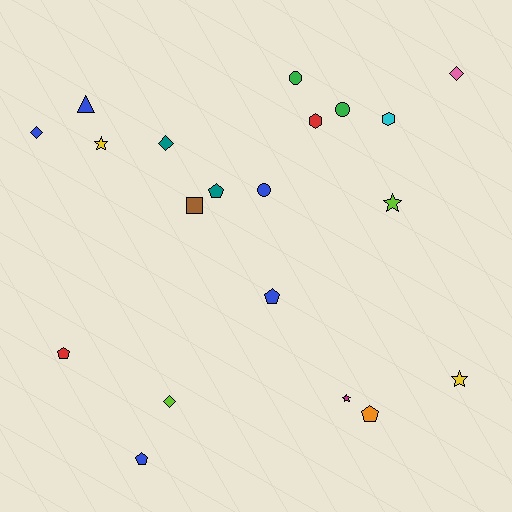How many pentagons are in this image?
There are 5 pentagons.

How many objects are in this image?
There are 20 objects.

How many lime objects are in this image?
There are 2 lime objects.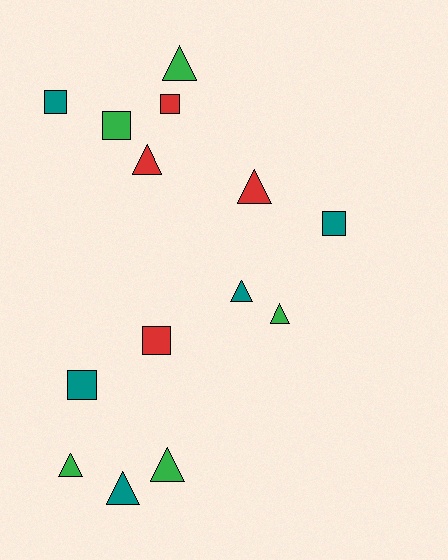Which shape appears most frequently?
Triangle, with 8 objects.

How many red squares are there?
There are 2 red squares.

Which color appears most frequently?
Green, with 5 objects.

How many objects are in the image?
There are 14 objects.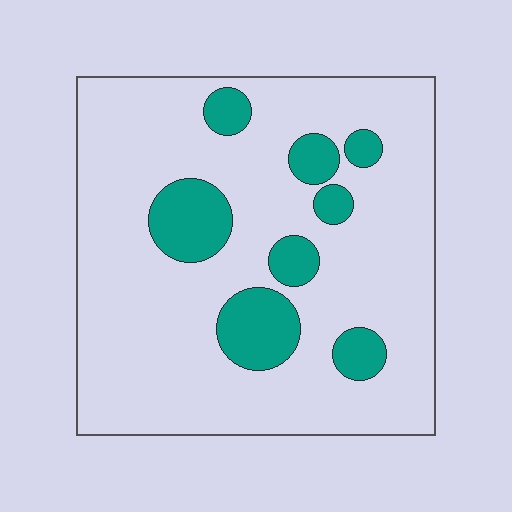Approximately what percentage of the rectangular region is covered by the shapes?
Approximately 15%.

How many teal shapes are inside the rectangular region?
8.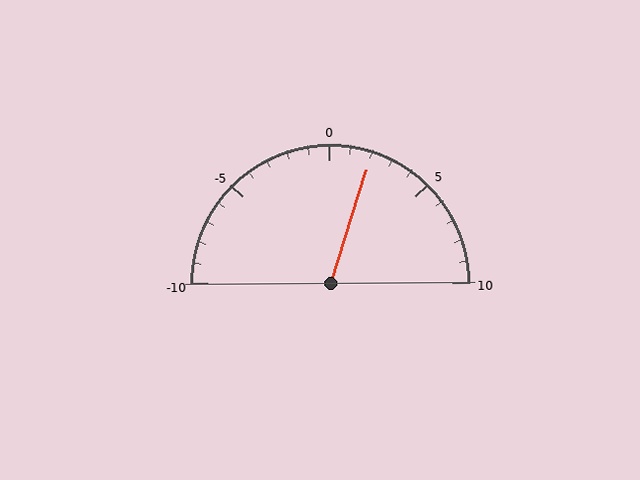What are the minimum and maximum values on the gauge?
The gauge ranges from -10 to 10.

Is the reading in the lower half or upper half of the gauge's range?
The reading is in the upper half of the range (-10 to 10).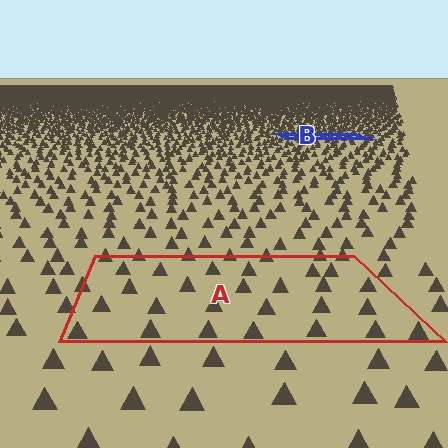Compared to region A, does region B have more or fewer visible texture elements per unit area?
Region B has more texture elements per unit area — they are packed more densely because it is farther away.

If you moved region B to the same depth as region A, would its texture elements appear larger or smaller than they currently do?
They would appear larger. At a closer depth, the same texture elements are projected at a bigger on-screen size.